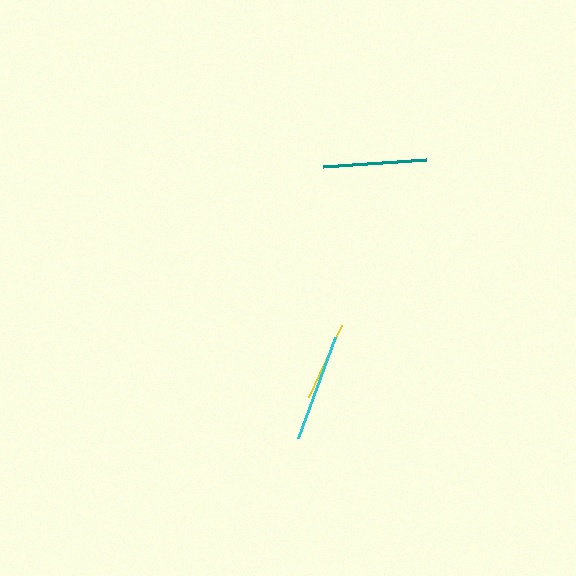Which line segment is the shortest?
The yellow line is the shortest at approximately 79 pixels.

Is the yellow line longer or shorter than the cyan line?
The cyan line is longer than the yellow line.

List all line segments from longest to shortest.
From longest to shortest: cyan, teal, yellow.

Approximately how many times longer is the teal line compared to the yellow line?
The teal line is approximately 1.3 times the length of the yellow line.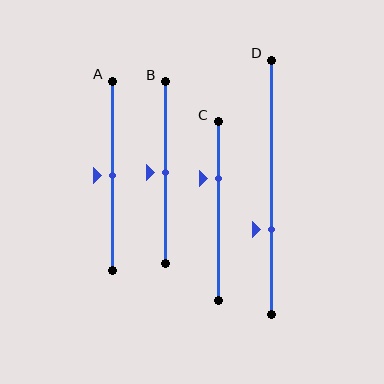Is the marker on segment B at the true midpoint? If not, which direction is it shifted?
Yes, the marker on segment B is at the true midpoint.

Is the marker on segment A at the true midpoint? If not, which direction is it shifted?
Yes, the marker on segment A is at the true midpoint.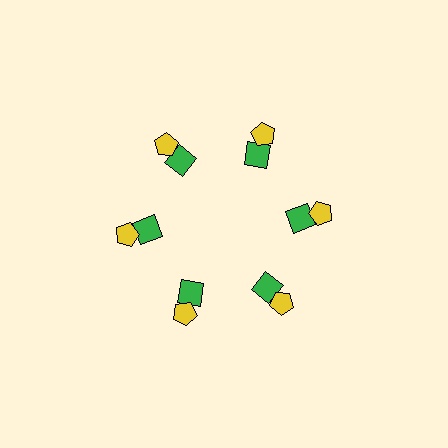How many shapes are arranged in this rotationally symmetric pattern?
There are 12 shapes, arranged in 6 groups of 2.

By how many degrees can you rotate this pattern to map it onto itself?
The pattern maps onto itself every 60 degrees of rotation.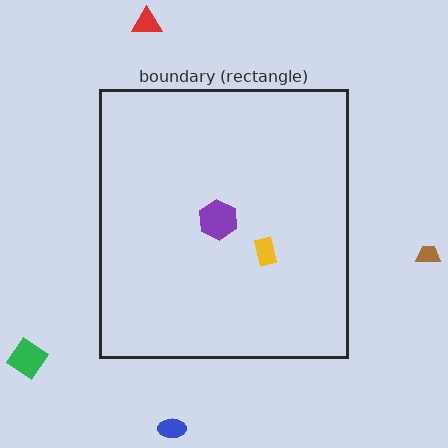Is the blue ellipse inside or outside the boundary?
Outside.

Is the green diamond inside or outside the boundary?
Outside.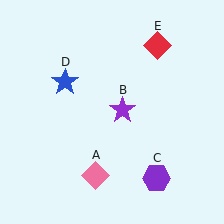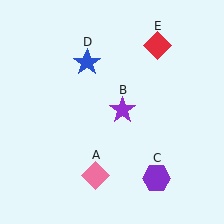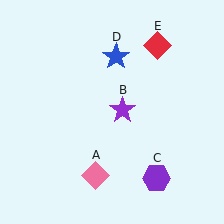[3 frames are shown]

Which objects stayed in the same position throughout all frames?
Pink diamond (object A) and purple star (object B) and purple hexagon (object C) and red diamond (object E) remained stationary.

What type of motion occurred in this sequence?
The blue star (object D) rotated clockwise around the center of the scene.